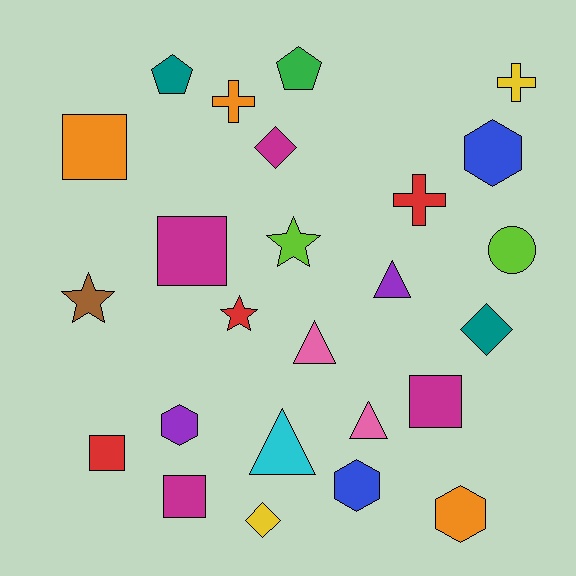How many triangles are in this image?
There are 4 triangles.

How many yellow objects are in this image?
There are 2 yellow objects.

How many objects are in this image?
There are 25 objects.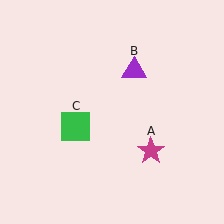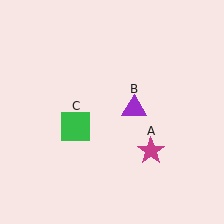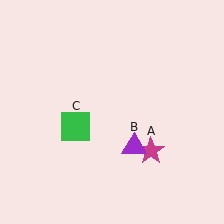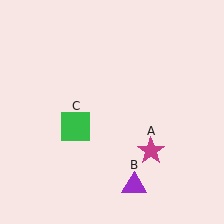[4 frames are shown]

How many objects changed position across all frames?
1 object changed position: purple triangle (object B).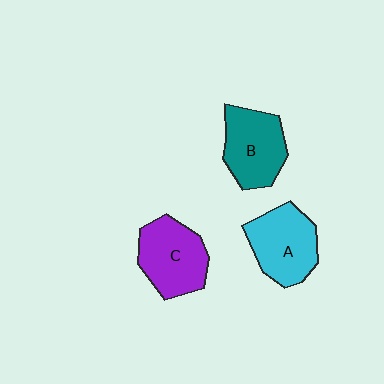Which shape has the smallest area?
Shape B (teal).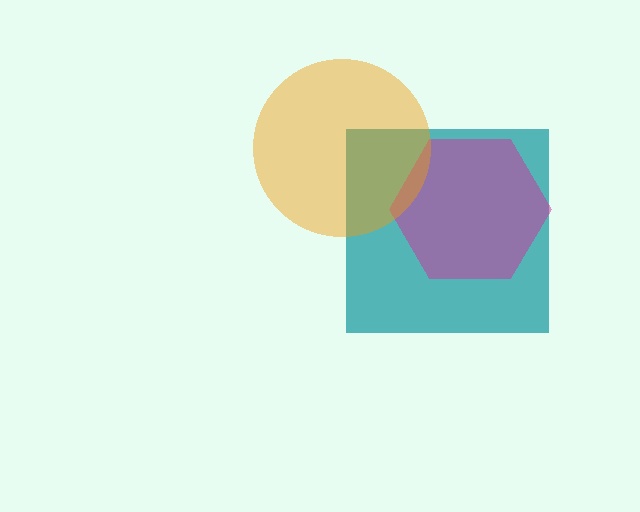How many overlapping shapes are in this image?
There are 3 overlapping shapes in the image.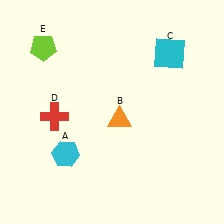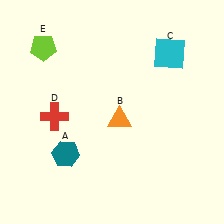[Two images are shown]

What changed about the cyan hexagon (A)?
In Image 1, A is cyan. In Image 2, it changed to teal.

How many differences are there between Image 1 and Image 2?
There is 1 difference between the two images.